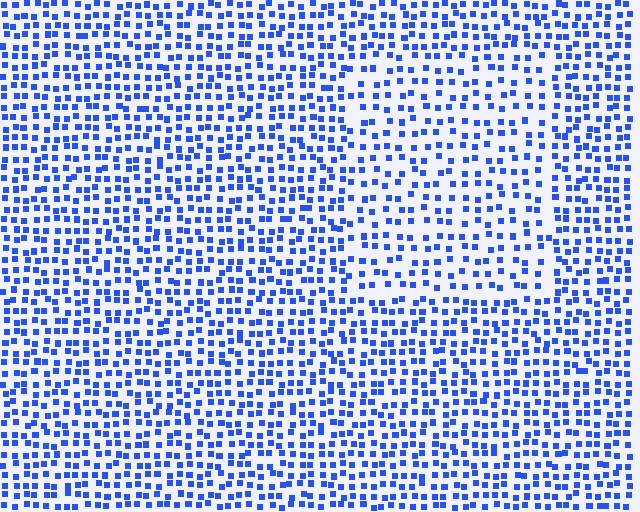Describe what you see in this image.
The image contains small blue elements arranged at two different densities. A rectangle-shaped region is visible where the elements are less densely packed than the surrounding area.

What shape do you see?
I see a rectangle.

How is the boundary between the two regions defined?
The boundary is defined by a change in element density (approximately 1.5x ratio). All elements are the same color, size, and shape.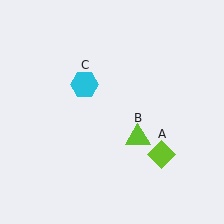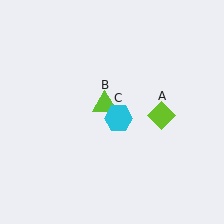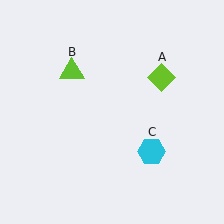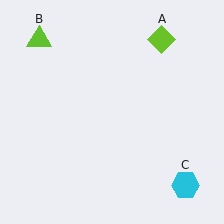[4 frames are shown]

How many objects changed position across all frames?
3 objects changed position: lime diamond (object A), lime triangle (object B), cyan hexagon (object C).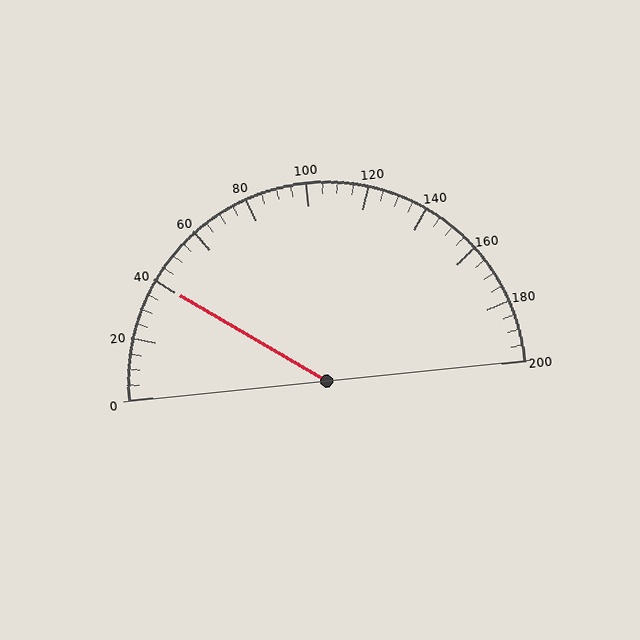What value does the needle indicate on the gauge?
The needle indicates approximately 40.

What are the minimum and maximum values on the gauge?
The gauge ranges from 0 to 200.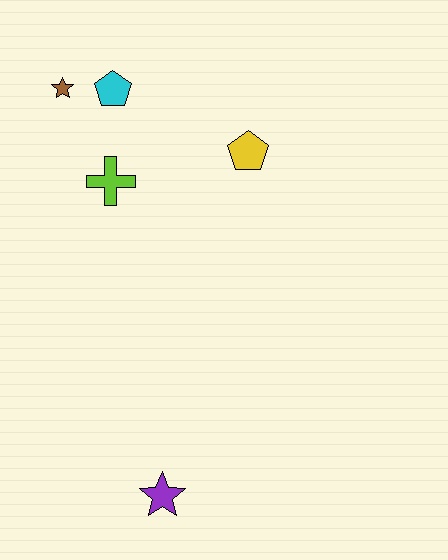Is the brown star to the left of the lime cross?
Yes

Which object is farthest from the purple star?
The brown star is farthest from the purple star.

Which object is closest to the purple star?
The lime cross is closest to the purple star.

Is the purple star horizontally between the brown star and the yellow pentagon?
Yes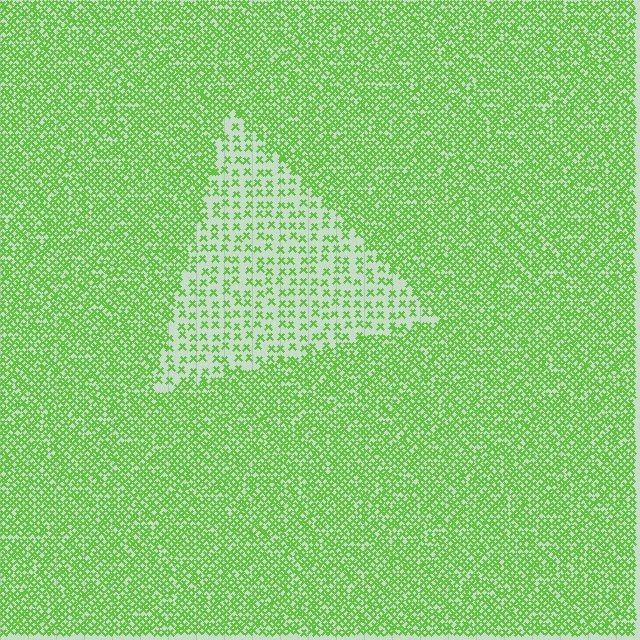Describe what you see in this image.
The image contains small lime elements arranged at two different densities. A triangle-shaped region is visible where the elements are less densely packed than the surrounding area.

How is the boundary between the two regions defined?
The boundary is defined by a change in element density (approximately 2.5x ratio). All elements are the same color, size, and shape.